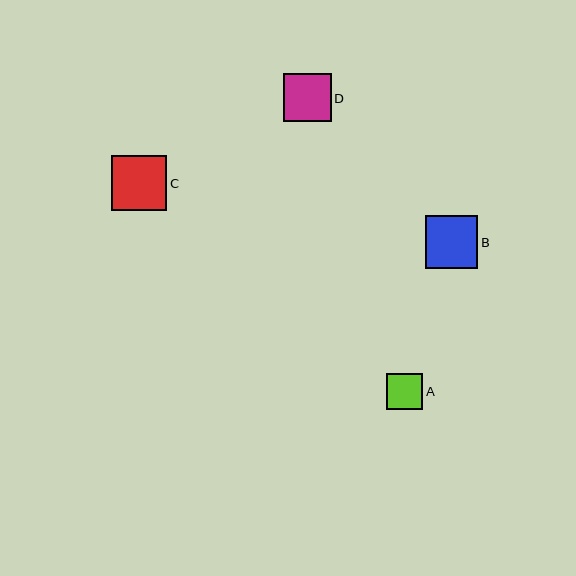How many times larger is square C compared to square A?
Square C is approximately 1.6 times the size of square A.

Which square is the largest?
Square C is the largest with a size of approximately 55 pixels.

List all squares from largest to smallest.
From largest to smallest: C, B, D, A.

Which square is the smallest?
Square A is the smallest with a size of approximately 36 pixels.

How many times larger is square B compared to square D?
Square B is approximately 1.1 times the size of square D.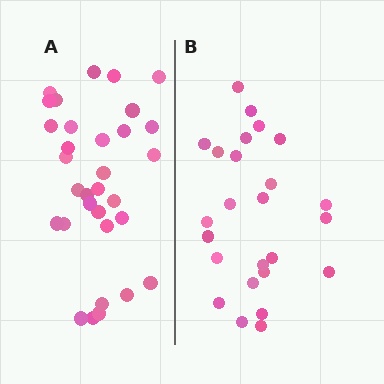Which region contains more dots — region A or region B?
Region A (the left region) has more dots.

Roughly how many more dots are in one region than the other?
Region A has roughly 8 or so more dots than region B.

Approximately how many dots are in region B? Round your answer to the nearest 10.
About 20 dots. (The exact count is 25, which rounds to 20.)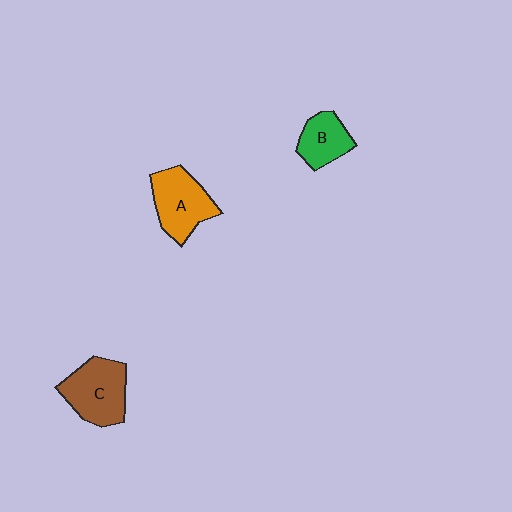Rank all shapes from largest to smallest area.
From largest to smallest: C (brown), A (orange), B (green).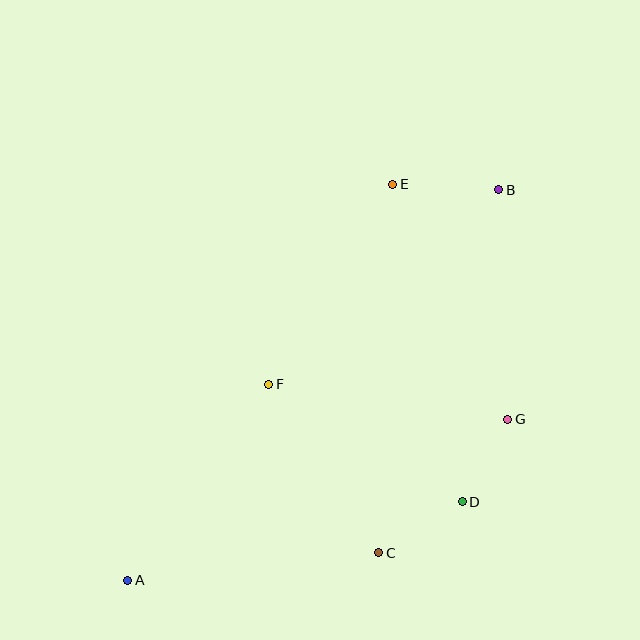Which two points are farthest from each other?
Points A and B are farthest from each other.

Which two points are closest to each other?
Points D and G are closest to each other.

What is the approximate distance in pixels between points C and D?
The distance between C and D is approximately 98 pixels.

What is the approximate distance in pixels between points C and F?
The distance between C and F is approximately 201 pixels.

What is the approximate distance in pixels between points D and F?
The distance between D and F is approximately 226 pixels.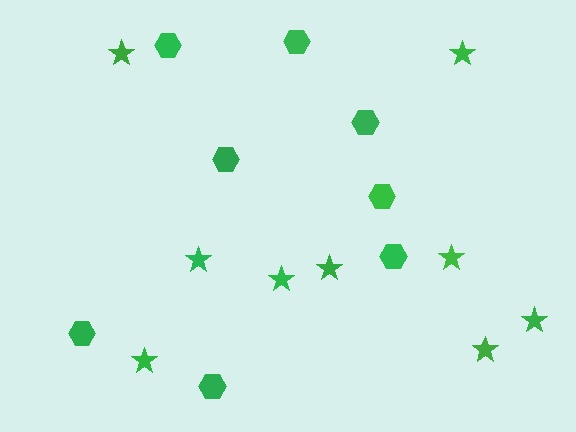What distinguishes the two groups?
There are 2 groups: one group of hexagons (8) and one group of stars (9).